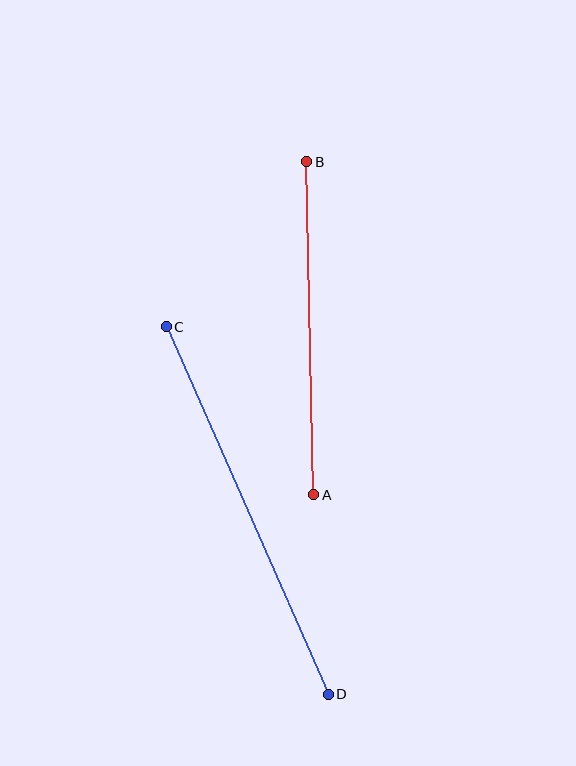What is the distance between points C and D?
The distance is approximately 401 pixels.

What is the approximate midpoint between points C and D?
The midpoint is at approximately (247, 510) pixels.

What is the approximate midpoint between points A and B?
The midpoint is at approximately (310, 328) pixels.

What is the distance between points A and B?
The distance is approximately 333 pixels.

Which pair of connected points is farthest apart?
Points C and D are farthest apart.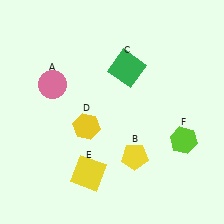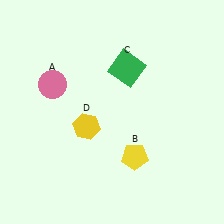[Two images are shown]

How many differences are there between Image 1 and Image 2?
There are 2 differences between the two images.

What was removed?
The lime hexagon (F), the yellow square (E) were removed in Image 2.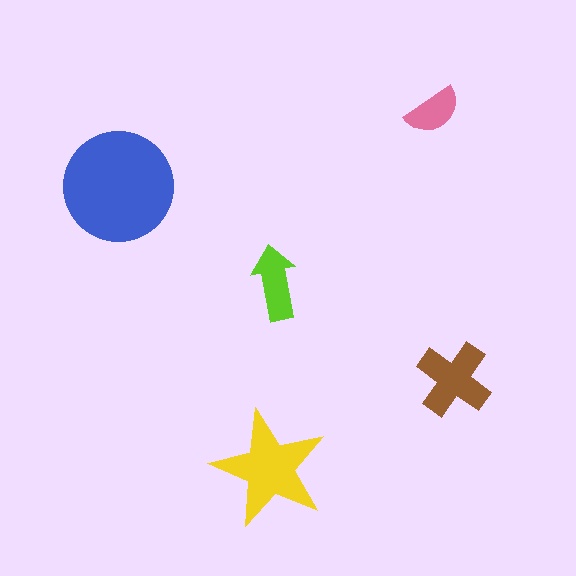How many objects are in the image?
There are 5 objects in the image.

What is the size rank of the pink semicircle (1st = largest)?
5th.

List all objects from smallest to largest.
The pink semicircle, the lime arrow, the brown cross, the yellow star, the blue circle.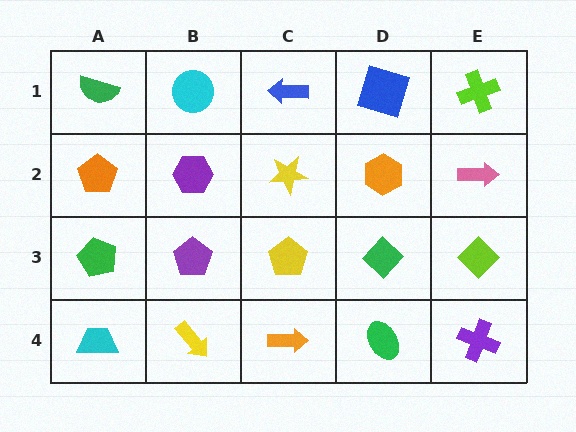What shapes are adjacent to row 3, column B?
A purple hexagon (row 2, column B), a yellow arrow (row 4, column B), a green pentagon (row 3, column A), a yellow pentagon (row 3, column C).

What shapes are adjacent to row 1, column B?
A purple hexagon (row 2, column B), a green semicircle (row 1, column A), a blue arrow (row 1, column C).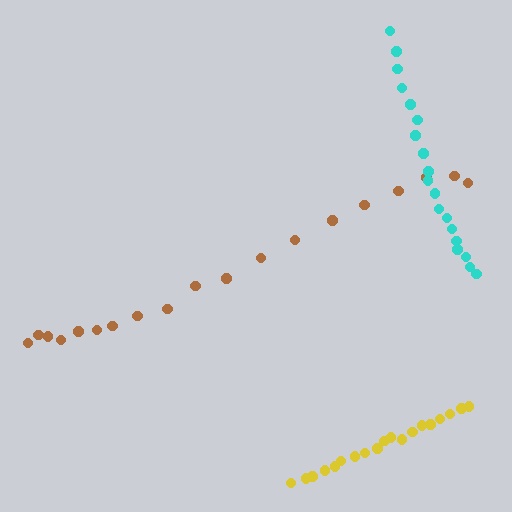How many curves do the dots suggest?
There are 3 distinct paths.